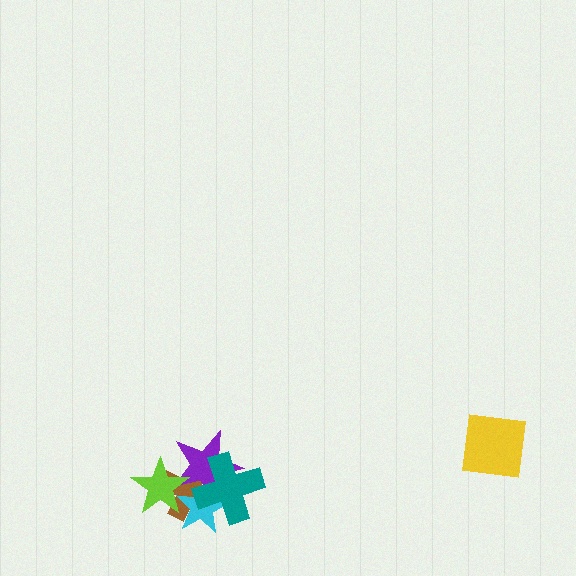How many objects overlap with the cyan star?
4 objects overlap with the cyan star.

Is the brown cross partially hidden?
Yes, it is partially covered by another shape.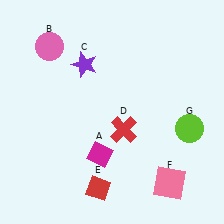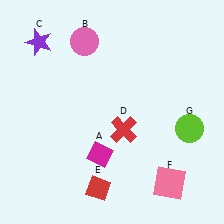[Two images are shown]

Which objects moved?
The objects that moved are: the pink circle (B), the purple star (C).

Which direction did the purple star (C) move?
The purple star (C) moved left.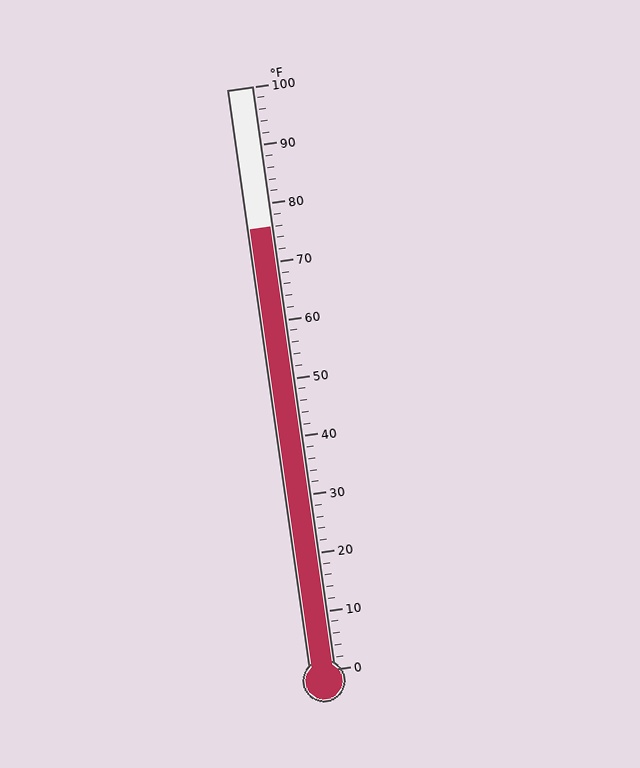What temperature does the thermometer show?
The thermometer shows approximately 76°F.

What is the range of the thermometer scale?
The thermometer scale ranges from 0°F to 100°F.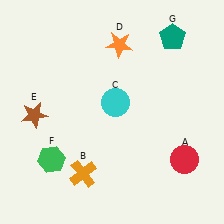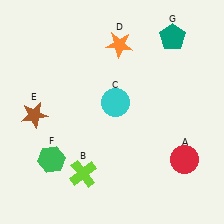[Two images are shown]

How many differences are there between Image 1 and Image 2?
There is 1 difference between the two images.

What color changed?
The cross (B) changed from orange in Image 1 to lime in Image 2.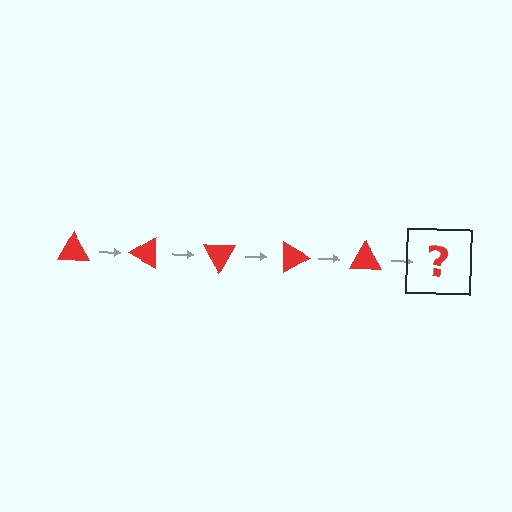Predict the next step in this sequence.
The next step is a red triangle rotated 150 degrees.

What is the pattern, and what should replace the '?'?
The pattern is that the triangle rotates 30 degrees each step. The '?' should be a red triangle rotated 150 degrees.